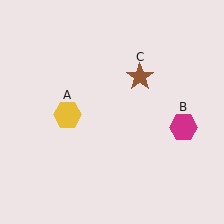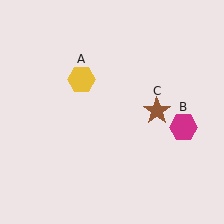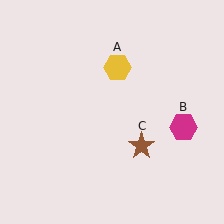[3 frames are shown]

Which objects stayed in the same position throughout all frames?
Magenta hexagon (object B) remained stationary.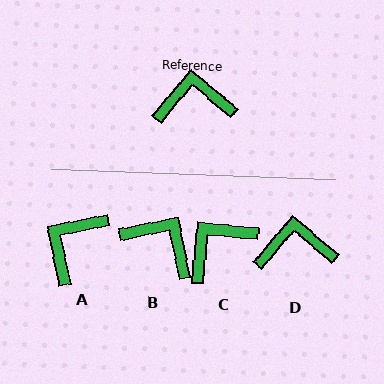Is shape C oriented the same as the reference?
No, it is off by about 34 degrees.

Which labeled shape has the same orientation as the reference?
D.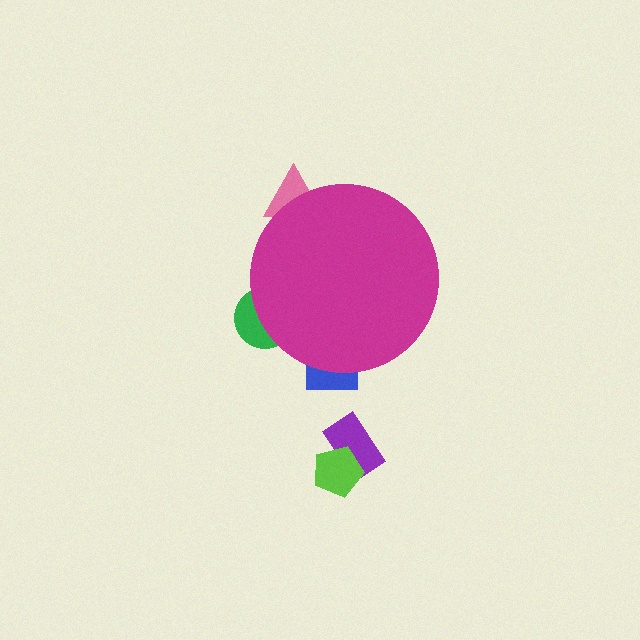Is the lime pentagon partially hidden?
No, the lime pentagon is fully visible.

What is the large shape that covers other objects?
A magenta circle.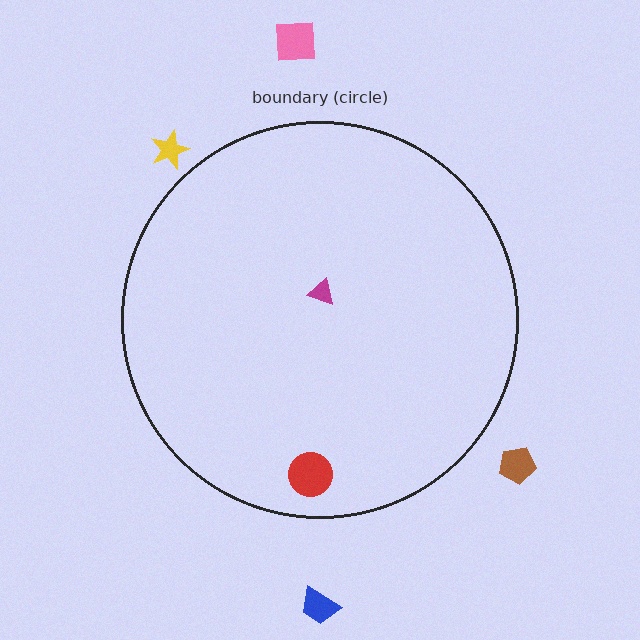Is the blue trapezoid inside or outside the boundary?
Outside.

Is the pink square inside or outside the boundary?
Outside.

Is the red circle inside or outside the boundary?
Inside.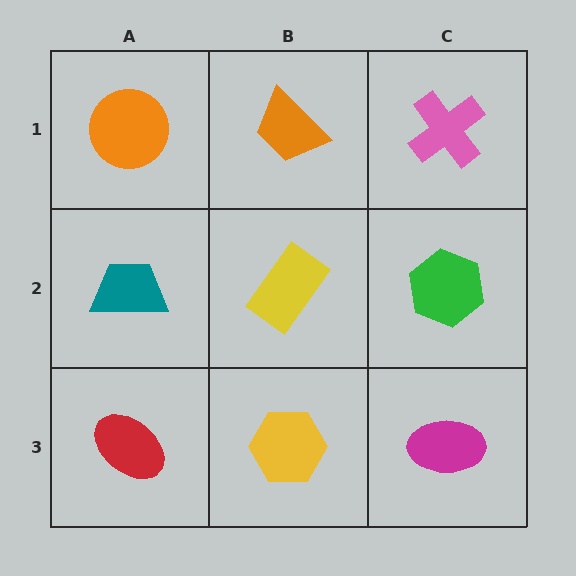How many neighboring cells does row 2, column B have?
4.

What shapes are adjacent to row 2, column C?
A pink cross (row 1, column C), a magenta ellipse (row 3, column C), a yellow rectangle (row 2, column B).